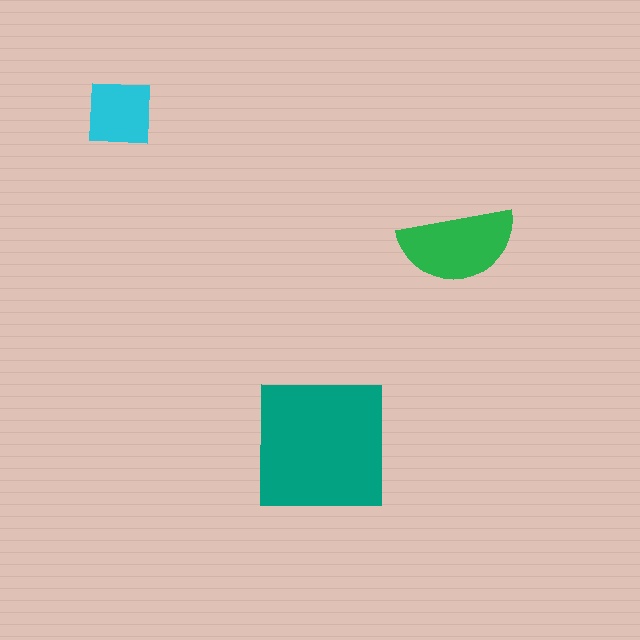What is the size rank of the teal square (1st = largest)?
1st.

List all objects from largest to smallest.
The teal square, the green semicircle, the cyan square.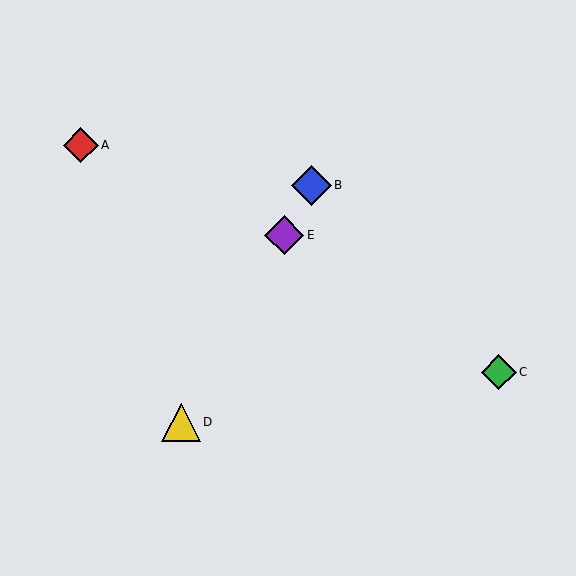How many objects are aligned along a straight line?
3 objects (B, D, E) are aligned along a straight line.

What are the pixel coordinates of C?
Object C is at (499, 372).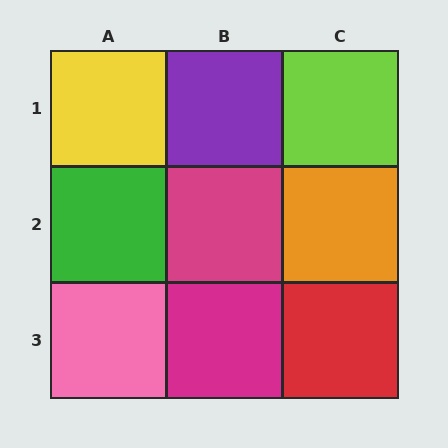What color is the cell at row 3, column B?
Magenta.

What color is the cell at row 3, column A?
Pink.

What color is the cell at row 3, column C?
Red.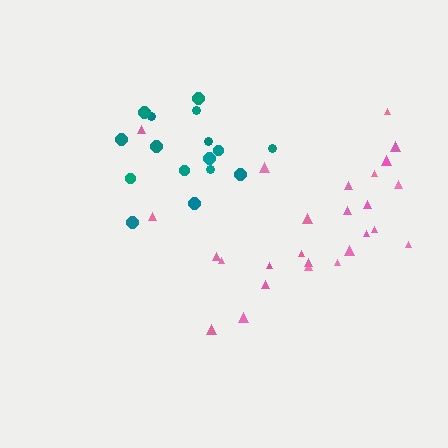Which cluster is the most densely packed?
Teal.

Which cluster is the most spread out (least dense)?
Pink.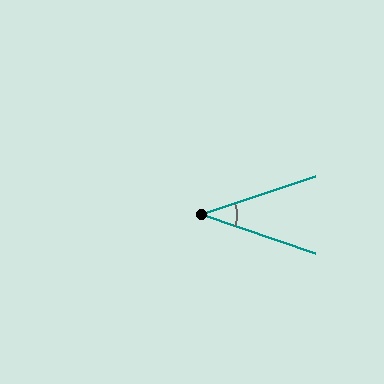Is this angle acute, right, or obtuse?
It is acute.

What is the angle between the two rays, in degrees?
Approximately 37 degrees.